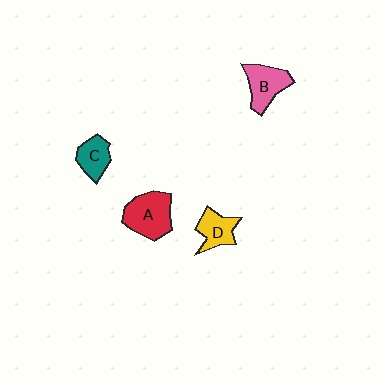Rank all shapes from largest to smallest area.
From largest to smallest: A (red), B (pink), D (yellow), C (teal).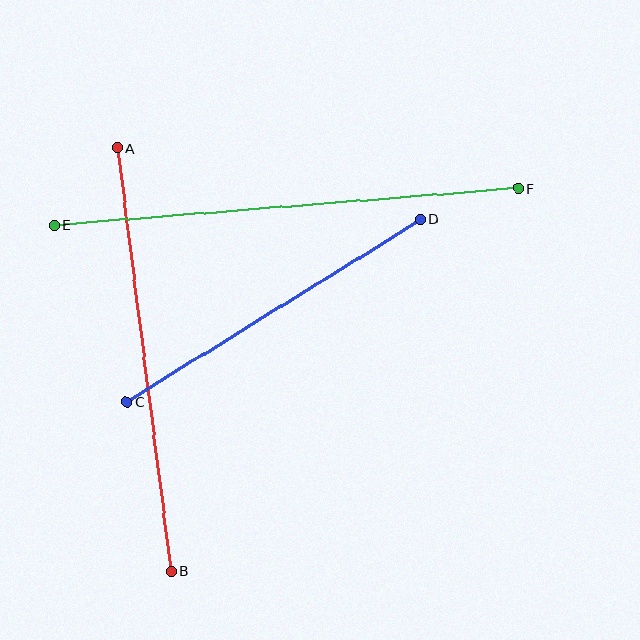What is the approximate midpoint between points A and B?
The midpoint is at approximately (144, 360) pixels.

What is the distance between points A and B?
The distance is approximately 426 pixels.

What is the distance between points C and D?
The distance is approximately 346 pixels.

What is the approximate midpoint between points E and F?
The midpoint is at approximately (286, 206) pixels.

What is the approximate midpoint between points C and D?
The midpoint is at approximately (274, 311) pixels.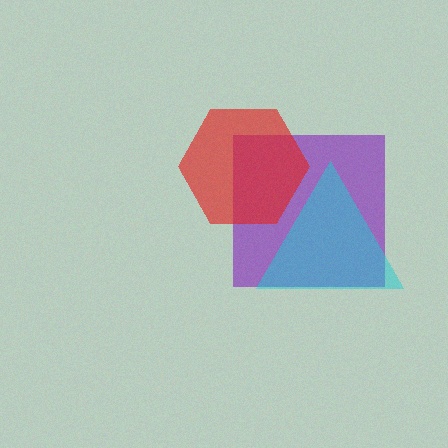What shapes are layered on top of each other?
The layered shapes are: a purple square, a red hexagon, a cyan triangle.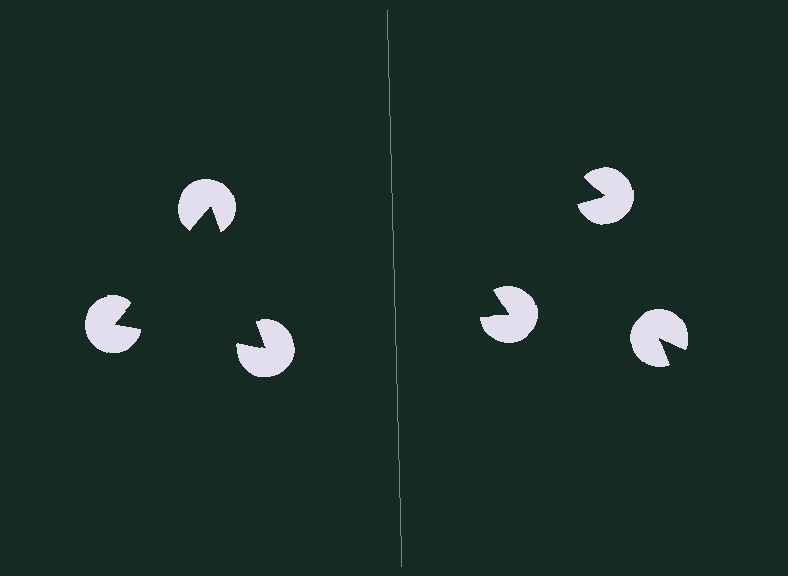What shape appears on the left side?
An illusory triangle.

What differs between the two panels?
The pac-man discs are positioned identically on both sides; only the wedge orientations differ. On the left they align to a triangle; on the right they are misaligned.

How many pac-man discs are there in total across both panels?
6 — 3 on each side.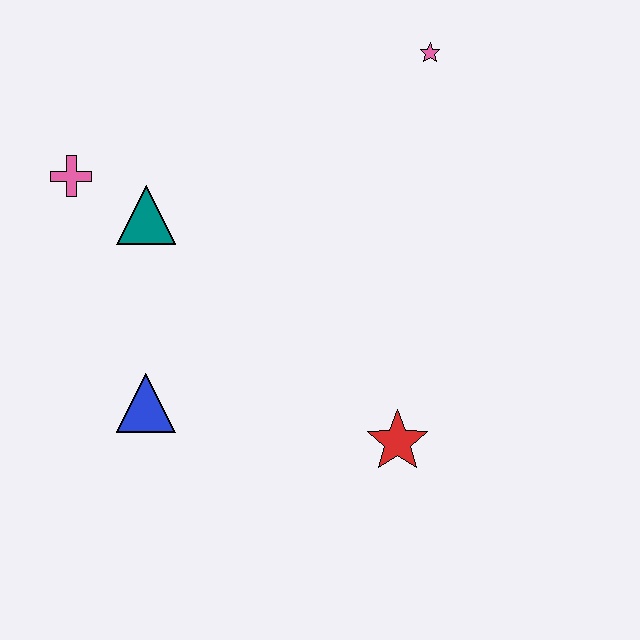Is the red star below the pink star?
Yes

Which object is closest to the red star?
The blue triangle is closest to the red star.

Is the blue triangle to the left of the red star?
Yes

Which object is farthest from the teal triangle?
The red star is farthest from the teal triangle.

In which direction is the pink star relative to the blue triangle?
The pink star is above the blue triangle.